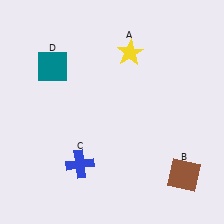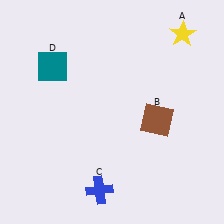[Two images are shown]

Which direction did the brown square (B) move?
The brown square (B) moved up.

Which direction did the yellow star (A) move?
The yellow star (A) moved right.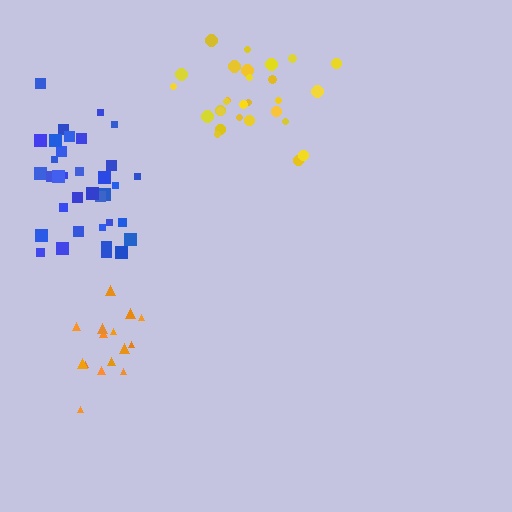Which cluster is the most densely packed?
Blue.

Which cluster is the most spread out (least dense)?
Orange.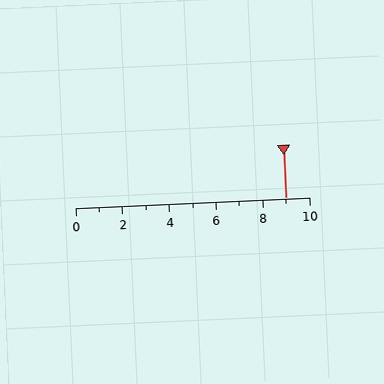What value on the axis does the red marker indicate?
The marker indicates approximately 9.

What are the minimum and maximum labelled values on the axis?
The axis runs from 0 to 10.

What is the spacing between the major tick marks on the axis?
The major ticks are spaced 2 apart.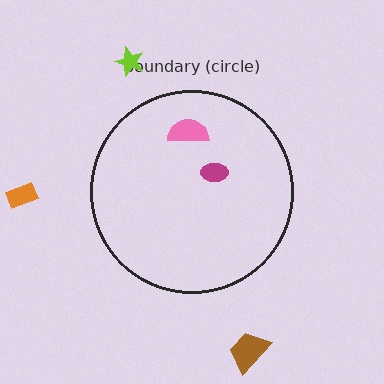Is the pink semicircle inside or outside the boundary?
Inside.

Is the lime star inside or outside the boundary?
Outside.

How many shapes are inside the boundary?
2 inside, 3 outside.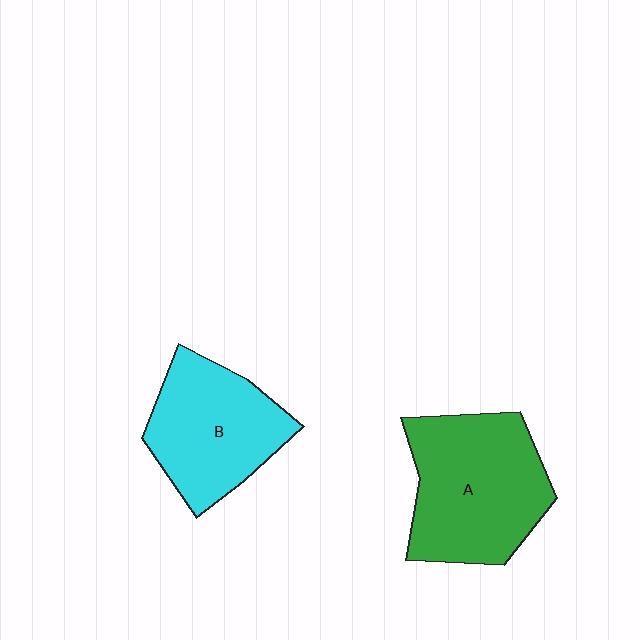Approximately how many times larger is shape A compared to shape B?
Approximately 1.2 times.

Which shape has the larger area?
Shape A (green).